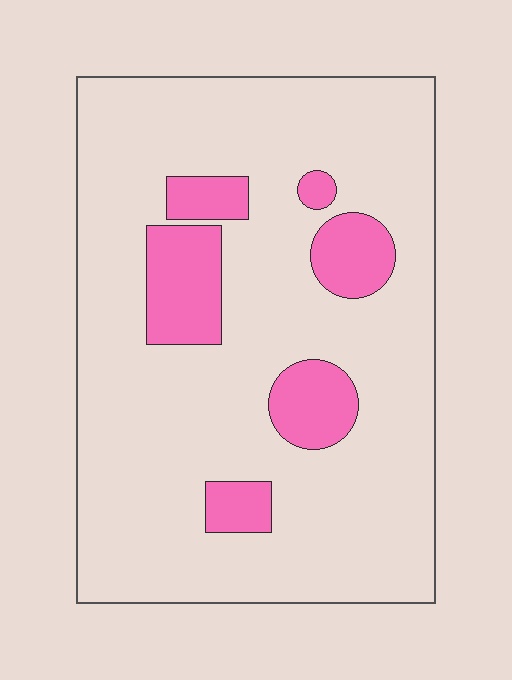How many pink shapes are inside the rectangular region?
6.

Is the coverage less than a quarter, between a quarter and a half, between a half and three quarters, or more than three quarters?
Less than a quarter.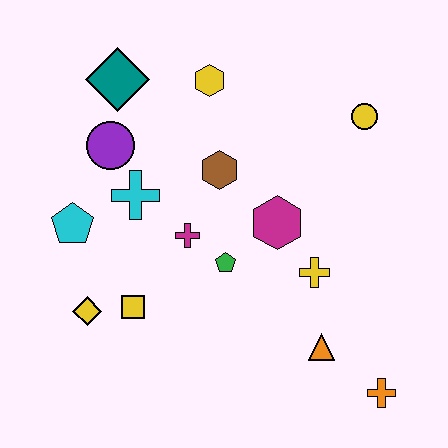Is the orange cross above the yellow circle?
No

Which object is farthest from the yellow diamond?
The yellow circle is farthest from the yellow diamond.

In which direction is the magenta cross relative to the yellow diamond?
The magenta cross is to the right of the yellow diamond.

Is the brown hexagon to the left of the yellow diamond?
No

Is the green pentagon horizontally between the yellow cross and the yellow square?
Yes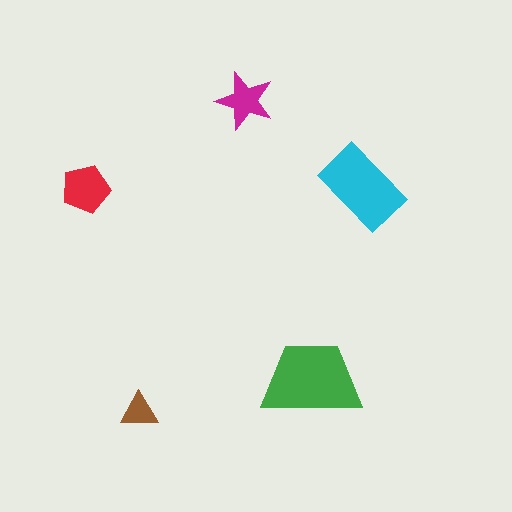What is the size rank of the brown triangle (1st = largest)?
5th.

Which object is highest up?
The magenta star is topmost.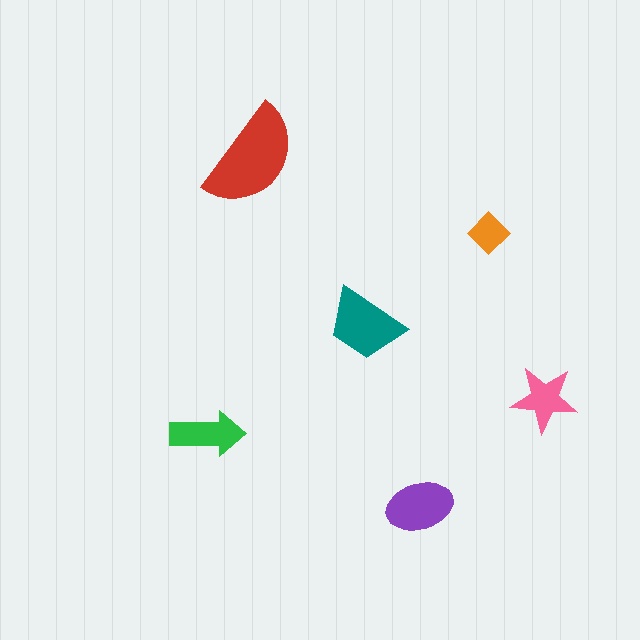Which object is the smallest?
The orange diamond.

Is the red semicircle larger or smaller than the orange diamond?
Larger.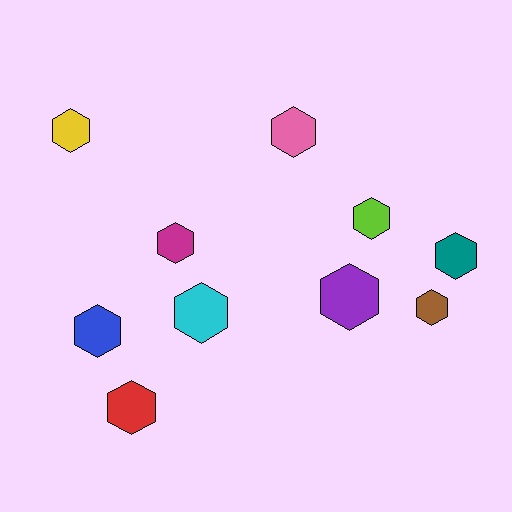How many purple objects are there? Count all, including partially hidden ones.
There is 1 purple object.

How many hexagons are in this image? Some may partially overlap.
There are 10 hexagons.